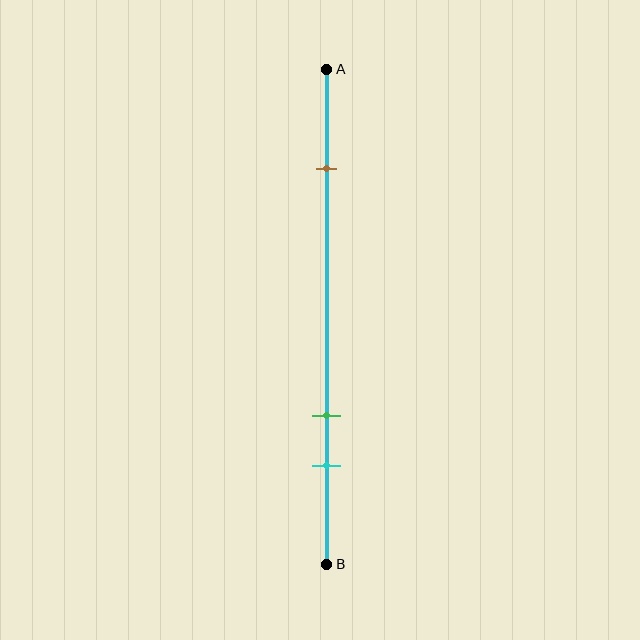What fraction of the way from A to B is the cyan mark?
The cyan mark is approximately 80% (0.8) of the way from A to B.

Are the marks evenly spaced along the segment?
No, the marks are not evenly spaced.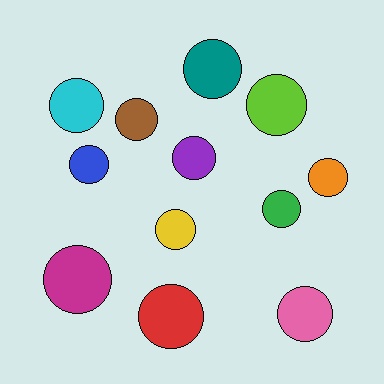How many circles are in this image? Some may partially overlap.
There are 12 circles.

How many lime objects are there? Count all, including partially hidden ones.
There is 1 lime object.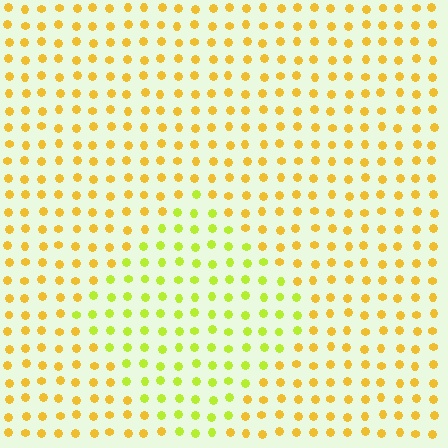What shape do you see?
I see a diamond.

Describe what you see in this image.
The image is filled with small yellow elements in a uniform arrangement. A diamond-shaped region is visible where the elements are tinted to a slightly different hue, forming a subtle color boundary.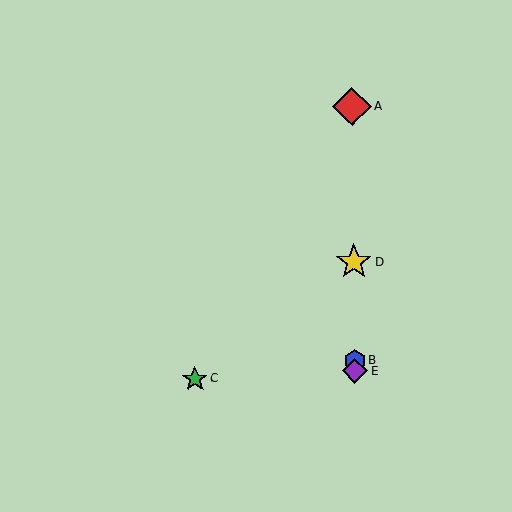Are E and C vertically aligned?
No, E is at x≈355 and C is at x≈195.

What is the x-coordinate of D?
Object D is at x≈354.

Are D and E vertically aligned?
Yes, both are at x≈354.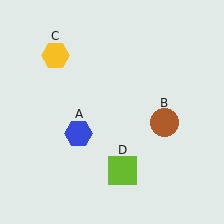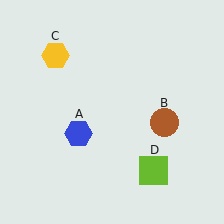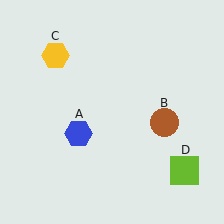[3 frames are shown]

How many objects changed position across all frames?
1 object changed position: lime square (object D).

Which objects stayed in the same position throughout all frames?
Blue hexagon (object A) and brown circle (object B) and yellow hexagon (object C) remained stationary.